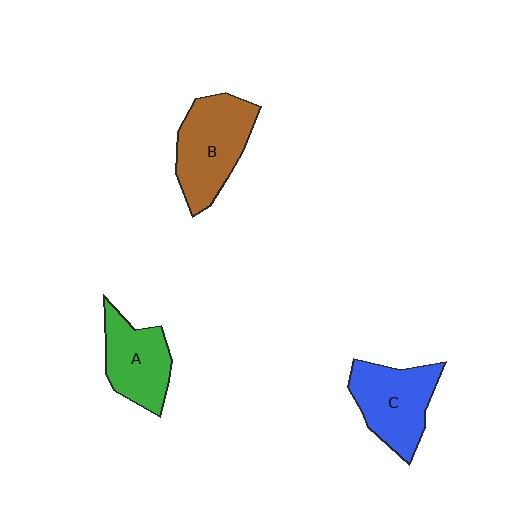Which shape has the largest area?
Shape B (brown).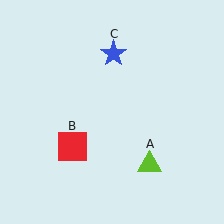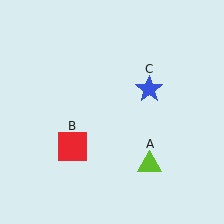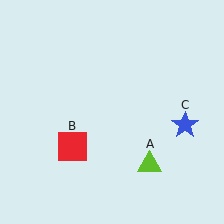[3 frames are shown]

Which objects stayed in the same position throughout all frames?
Lime triangle (object A) and red square (object B) remained stationary.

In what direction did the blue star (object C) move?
The blue star (object C) moved down and to the right.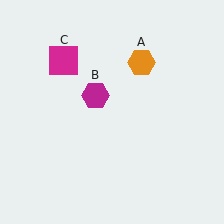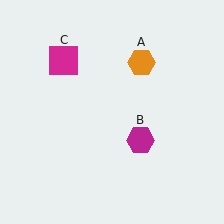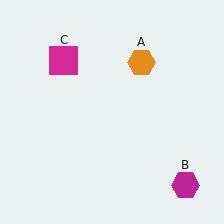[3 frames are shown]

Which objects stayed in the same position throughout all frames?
Orange hexagon (object A) and magenta square (object C) remained stationary.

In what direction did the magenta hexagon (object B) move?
The magenta hexagon (object B) moved down and to the right.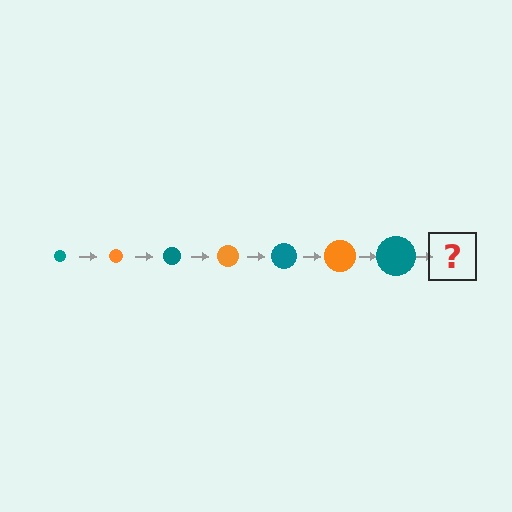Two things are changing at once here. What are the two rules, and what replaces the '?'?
The two rules are that the circle grows larger each step and the color cycles through teal and orange. The '?' should be an orange circle, larger than the previous one.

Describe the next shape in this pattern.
It should be an orange circle, larger than the previous one.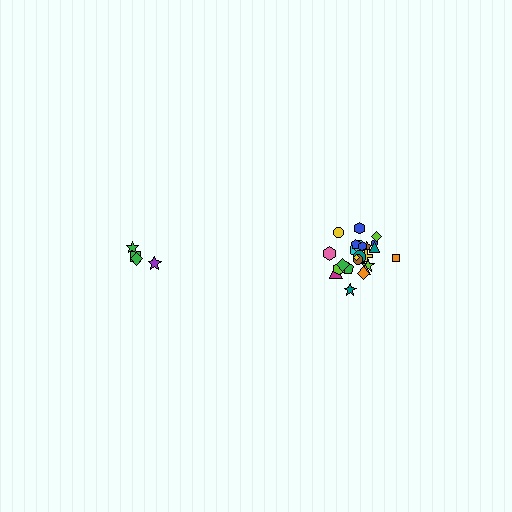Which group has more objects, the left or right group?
The right group.